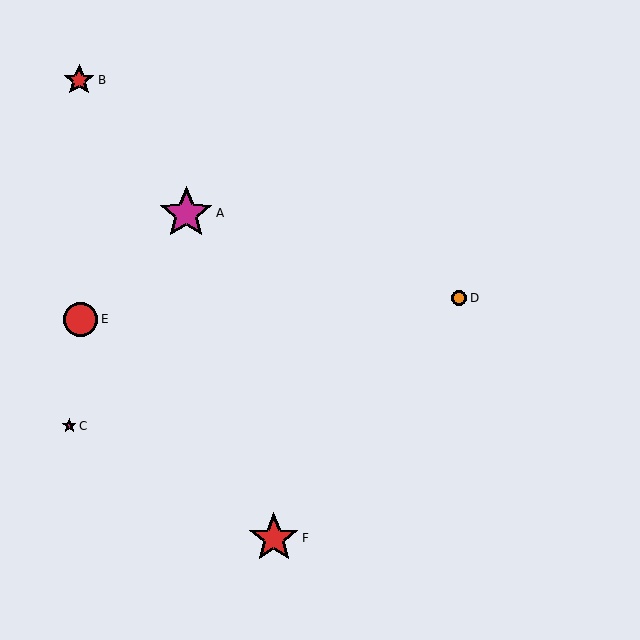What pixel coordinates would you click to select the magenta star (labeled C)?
Click at (69, 426) to select the magenta star C.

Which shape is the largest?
The magenta star (labeled A) is the largest.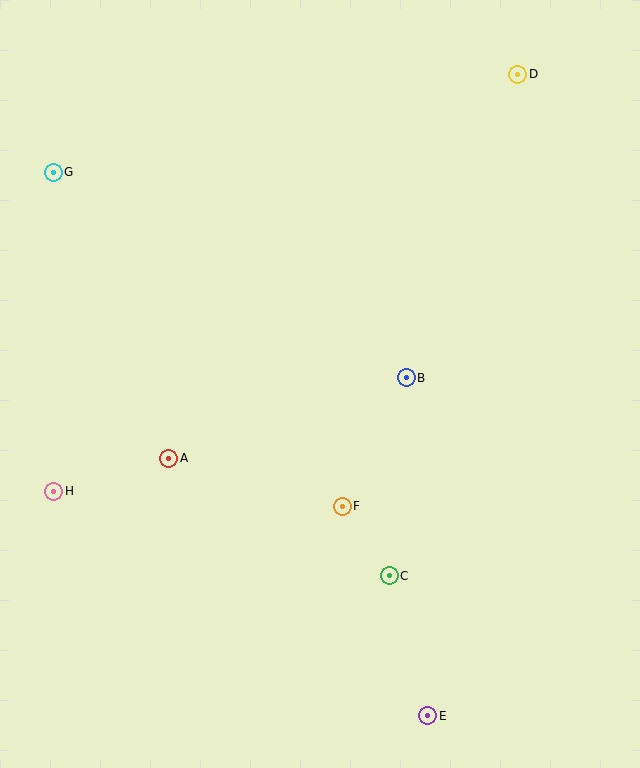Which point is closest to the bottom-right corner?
Point E is closest to the bottom-right corner.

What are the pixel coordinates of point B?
Point B is at (406, 378).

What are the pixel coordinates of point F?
Point F is at (342, 506).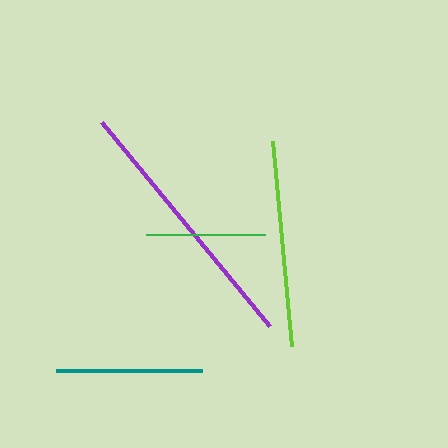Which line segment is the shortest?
The green line is the shortest at approximately 119 pixels.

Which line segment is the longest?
The purple line is the longest at approximately 264 pixels.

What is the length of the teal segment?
The teal segment is approximately 146 pixels long.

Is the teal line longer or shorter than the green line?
The teal line is longer than the green line.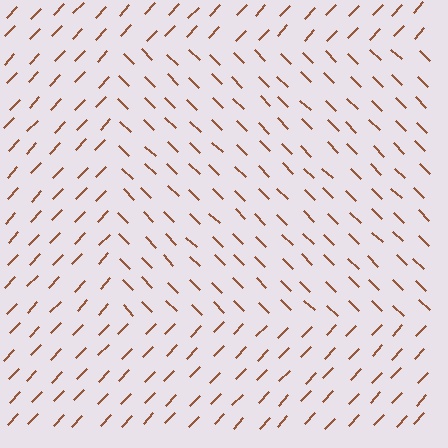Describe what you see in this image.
The image is filled with small brown line segments. A rectangle region in the image has lines oriented differently from the surrounding lines, creating a visible texture boundary.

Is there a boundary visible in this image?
Yes, there is a texture boundary formed by a change in line orientation.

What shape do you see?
I see a rectangle.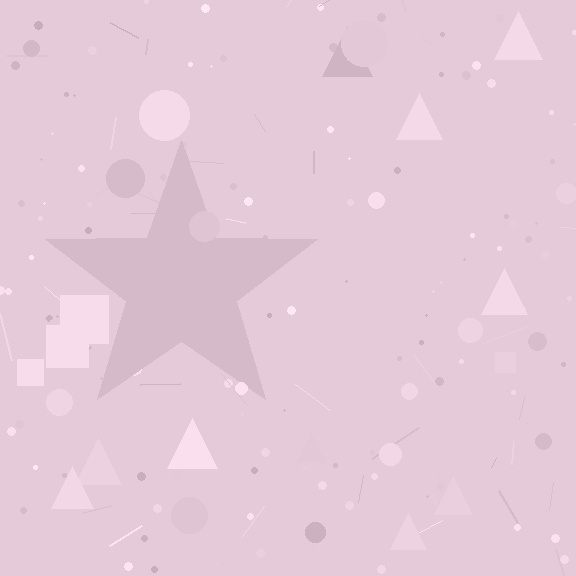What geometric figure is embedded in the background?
A star is embedded in the background.